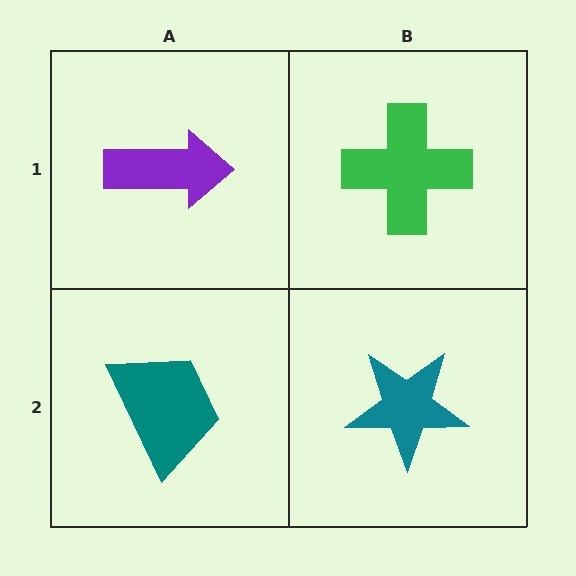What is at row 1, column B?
A green cross.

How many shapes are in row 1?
2 shapes.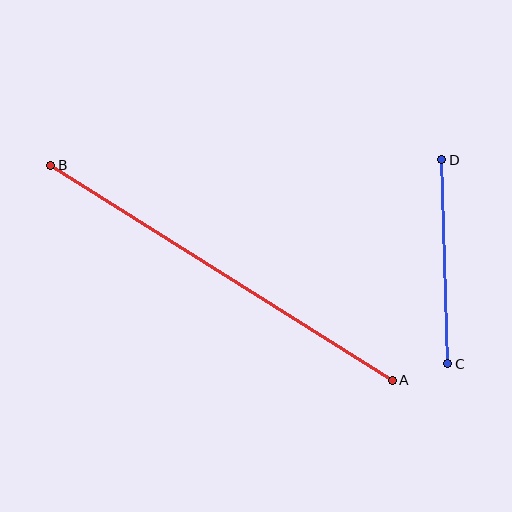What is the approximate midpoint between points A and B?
The midpoint is at approximately (221, 273) pixels.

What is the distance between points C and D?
The distance is approximately 204 pixels.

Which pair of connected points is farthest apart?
Points A and B are farthest apart.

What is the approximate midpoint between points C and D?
The midpoint is at approximately (445, 262) pixels.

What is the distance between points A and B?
The distance is approximately 403 pixels.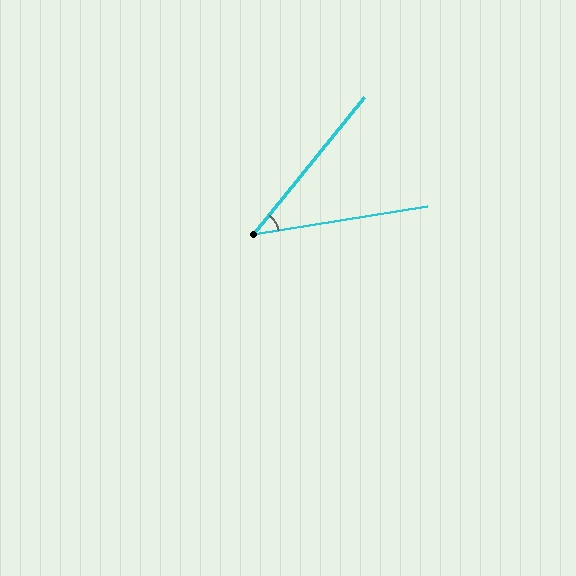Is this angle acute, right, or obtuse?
It is acute.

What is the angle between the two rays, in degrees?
Approximately 42 degrees.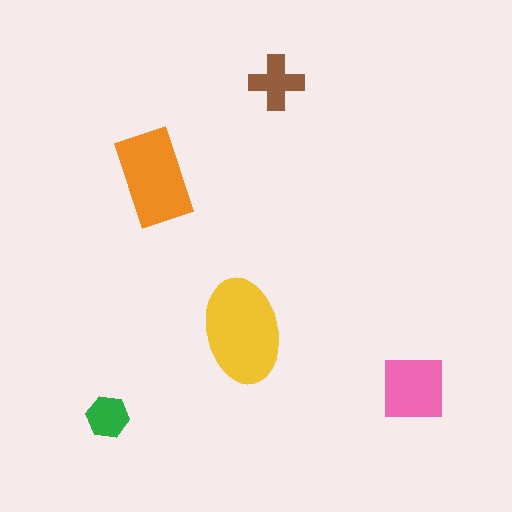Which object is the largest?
The yellow ellipse.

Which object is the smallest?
The green hexagon.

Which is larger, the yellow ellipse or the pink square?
The yellow ellipse.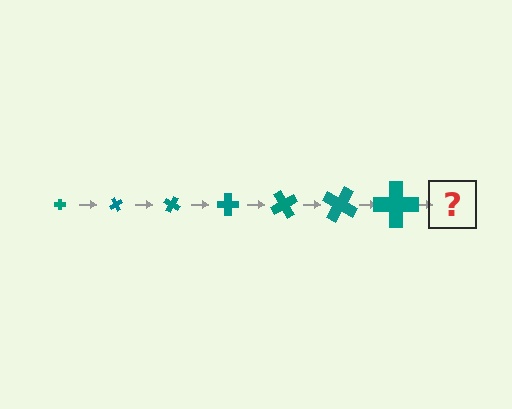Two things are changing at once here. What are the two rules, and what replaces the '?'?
The two rules are that the cross grows larger each step and it rotates 60 degrees each step. The '?' should be a cross, larger than the previous one and rotated 420 degrees from the start.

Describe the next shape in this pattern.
It should be a cross, larger than the previous one and rotated 420 degrees from the start.